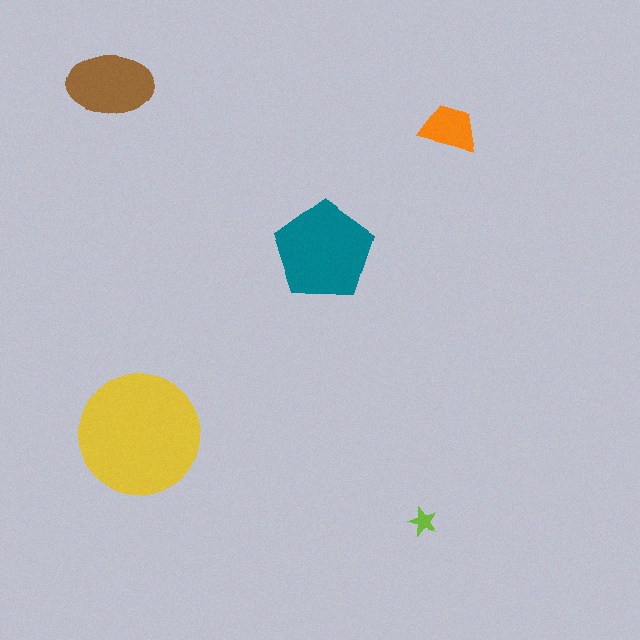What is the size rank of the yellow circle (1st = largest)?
1st.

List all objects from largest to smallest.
The yellow circle, the teal pentagon, the brown ellipse, the orange trapezoid, the lime star.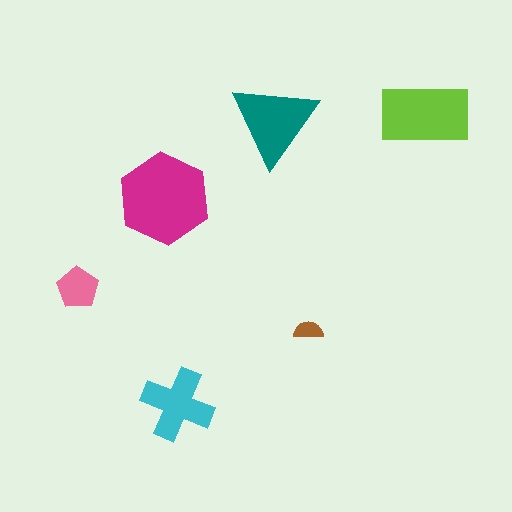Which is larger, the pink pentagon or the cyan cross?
The cyan cross.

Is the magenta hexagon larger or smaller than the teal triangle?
Larger.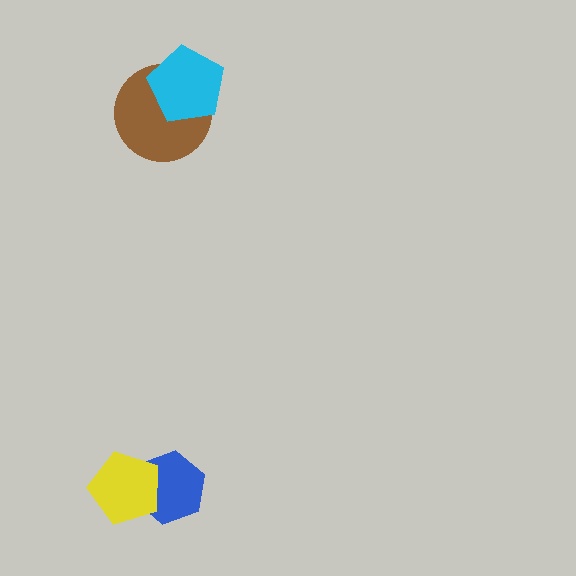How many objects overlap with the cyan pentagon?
1 object overlaps with the cyan pentagon.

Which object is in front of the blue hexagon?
The yellow pentagon is in front of the blue hexagon.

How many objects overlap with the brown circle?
1 object overlaps with the brown circle.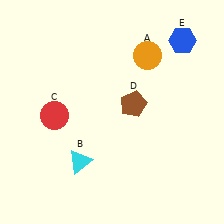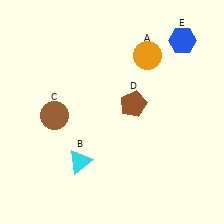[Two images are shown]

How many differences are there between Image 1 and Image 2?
There is 1 difference between the two images.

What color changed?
The circle (C) changed from red in Image 1 to brown in Image 2.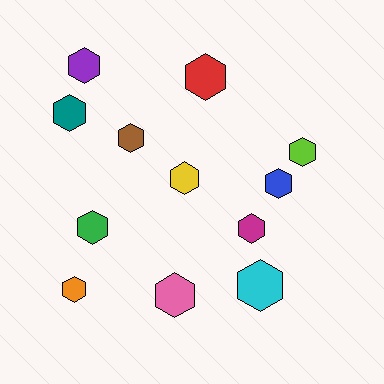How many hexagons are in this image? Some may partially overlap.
There are 12 hexagons.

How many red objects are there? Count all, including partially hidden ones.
There is 1 red object.